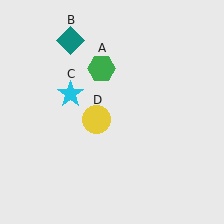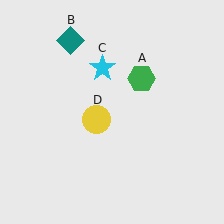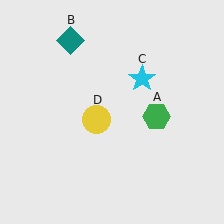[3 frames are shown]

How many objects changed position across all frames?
2 objects changed position: green hexagon (object A), cyan star (object C).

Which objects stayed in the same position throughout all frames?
Teal diamond (object B) and yellow circle (object D) remained stationary.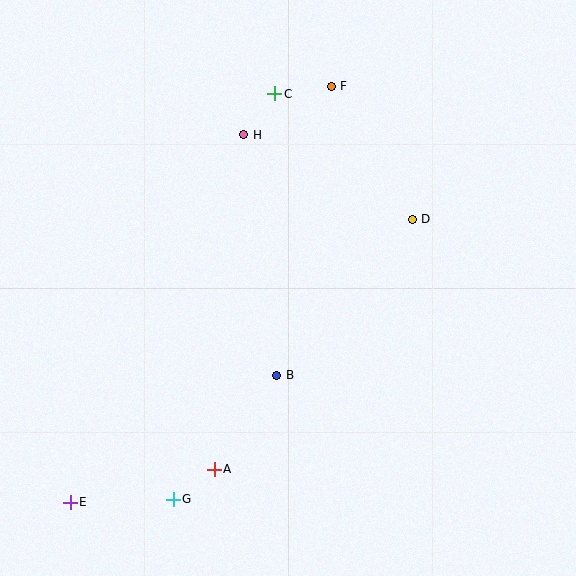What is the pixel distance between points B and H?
The distance between B and H is 243 pixels.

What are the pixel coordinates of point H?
Point H is at (244, 135).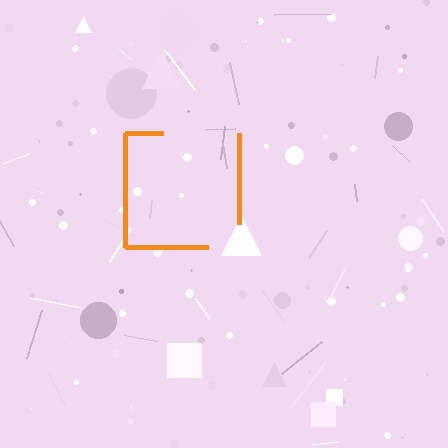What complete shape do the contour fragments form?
The contour fragments form a square.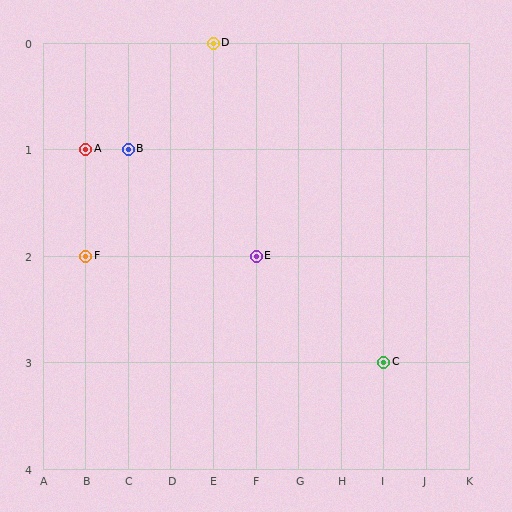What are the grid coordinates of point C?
Point C is at grid coordinates (I, 3).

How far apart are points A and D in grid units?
Points A and D are 3 columns and 1 row apart (about 3.2 grid units diagonally).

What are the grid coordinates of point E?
Point E is at grid coordinates (F, 2).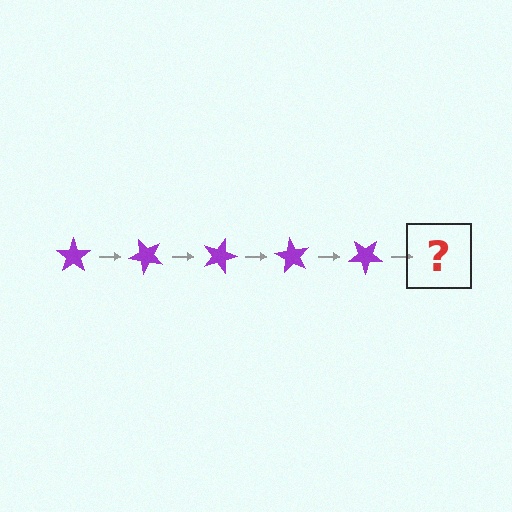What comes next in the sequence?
The next element should be a purple star rotated 225 degrees.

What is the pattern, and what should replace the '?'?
The pattern is that the star rotates 45 degrees each step. The '?' should be a purple star rotated 225 degrees.